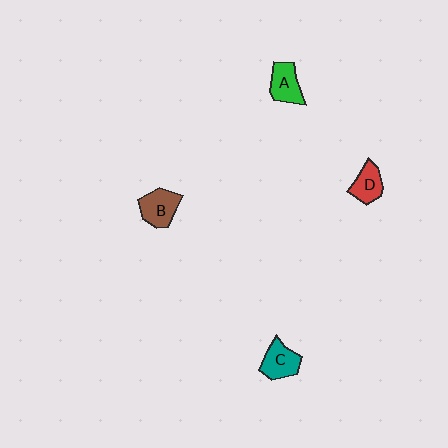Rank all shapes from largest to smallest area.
From largest to smallest: B (brown), C (teal), A (green), D (red).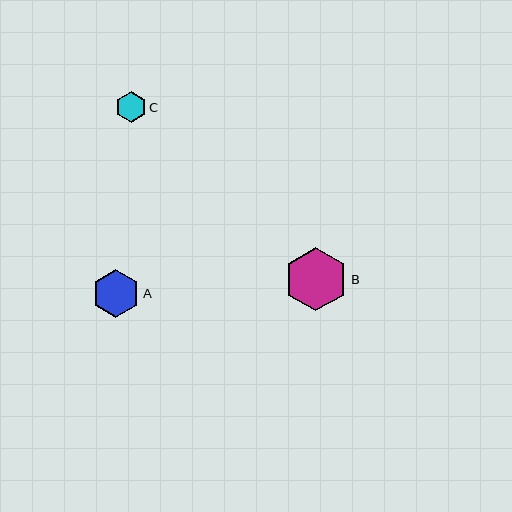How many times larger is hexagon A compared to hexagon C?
Hexagon A is approximately 1.6 times the size of hexagon C.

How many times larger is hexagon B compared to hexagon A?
Hexagon B is approximately 1.3 times the size of hexagon A.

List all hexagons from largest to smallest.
From largest to smallest: B, A, C.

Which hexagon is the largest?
Hexagon B is the largest with a size of approximately 64 pixels.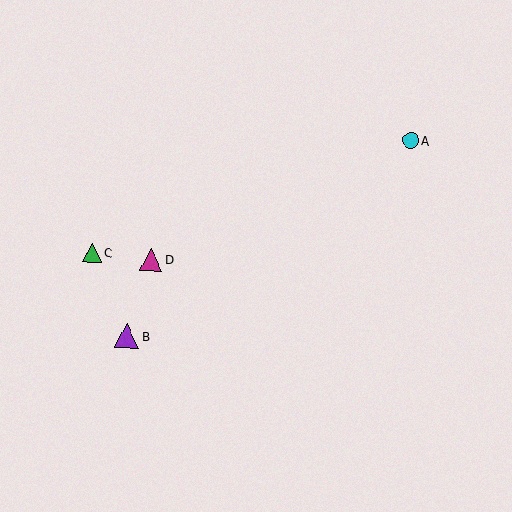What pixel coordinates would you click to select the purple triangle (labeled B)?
Click at (127, 336) to select the purple triangle B.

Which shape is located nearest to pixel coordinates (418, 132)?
The cyan circle (labeled A) at (410, 141) is nearest to that location.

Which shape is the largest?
The purple triangle (labeled B) is the largest.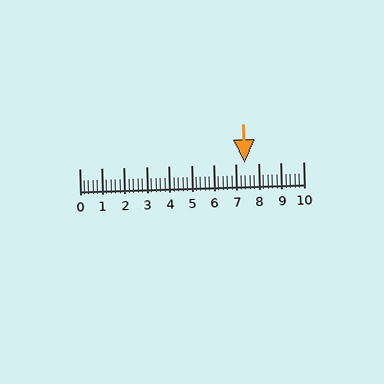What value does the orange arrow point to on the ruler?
The orange arrow points to approximately 7.4.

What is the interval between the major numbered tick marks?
The major tick marks are spaced 1 units apart.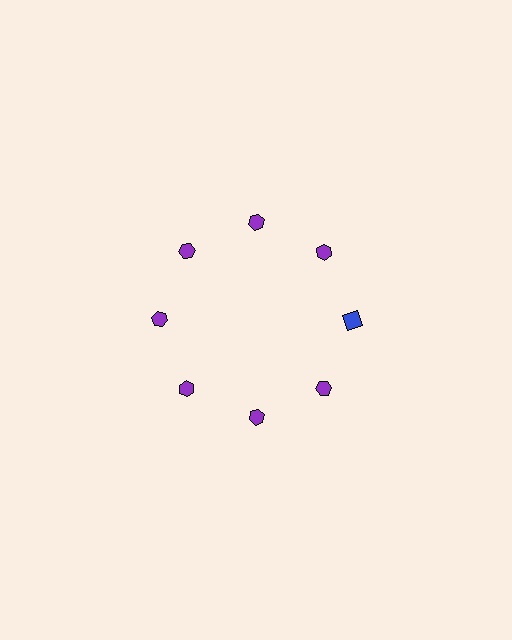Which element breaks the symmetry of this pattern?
The blue square at roughly the 3 o'clock position breaks the symmetry. All other shapes are purple hexagons.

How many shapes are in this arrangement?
There are 8 shapes arranged in a ring pattern.